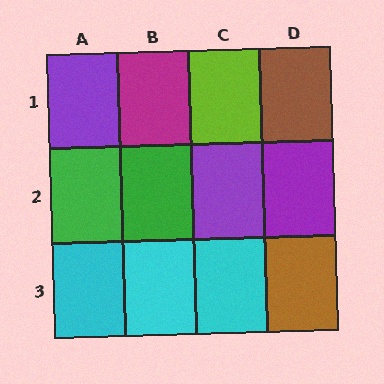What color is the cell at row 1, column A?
Purple.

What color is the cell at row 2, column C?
Purple.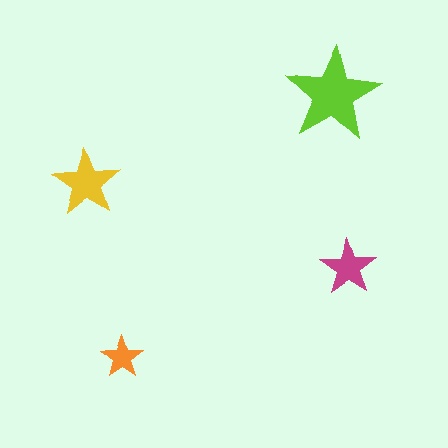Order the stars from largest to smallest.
the lime one, the yellow one, the magenta one, the orange one.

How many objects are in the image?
There are 4 objects in the image.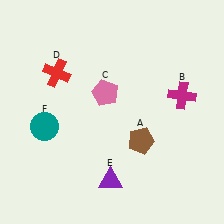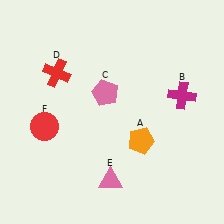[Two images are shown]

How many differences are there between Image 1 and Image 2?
There are 3 differences between the two images.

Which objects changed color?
A changed from brown to orange. E changed from purple to pink. F changed from teal to red.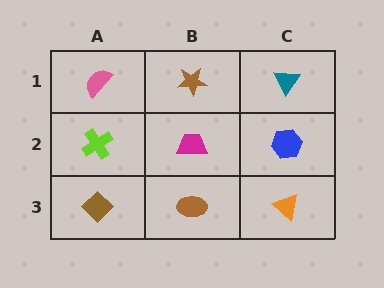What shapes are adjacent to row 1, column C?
A blue hexagon (row 2, column C), a brown star (row 1, column B).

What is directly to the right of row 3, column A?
A brown ellipse.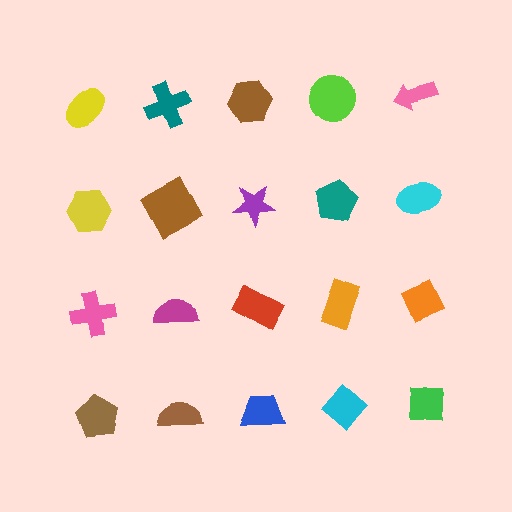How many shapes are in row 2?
5 shapes.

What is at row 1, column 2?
A teal cross.